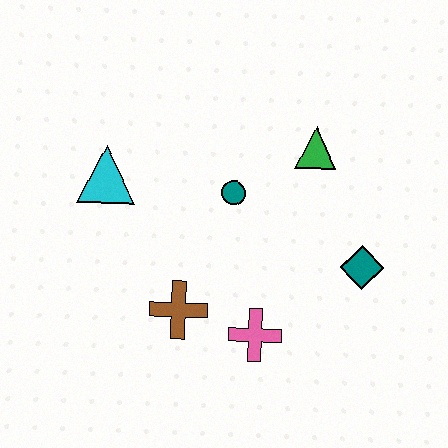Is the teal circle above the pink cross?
Yes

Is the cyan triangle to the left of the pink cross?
Yes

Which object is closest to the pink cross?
The brown cross is closest to the pink cross.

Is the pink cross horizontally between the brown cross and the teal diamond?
Yes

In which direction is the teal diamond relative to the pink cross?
The teal diamond is to the right of the pink cross.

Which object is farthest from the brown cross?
The green triangle is farthest from the brown cross.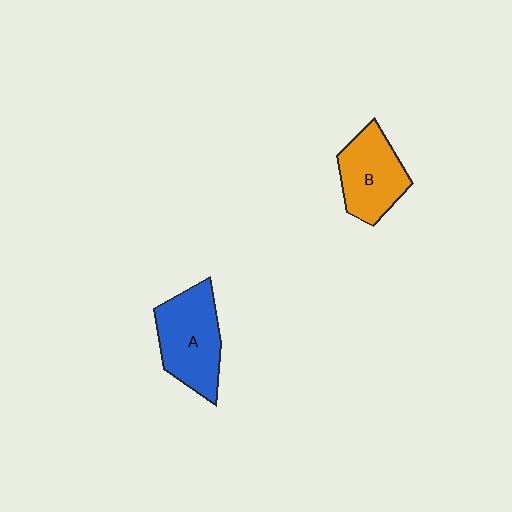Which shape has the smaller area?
Shape B (orange).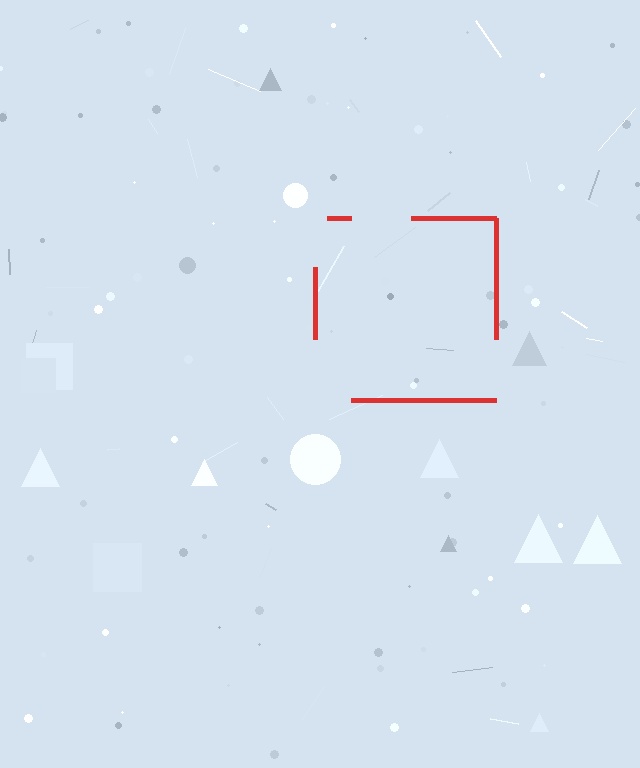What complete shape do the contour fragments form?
The contour fragments form a square.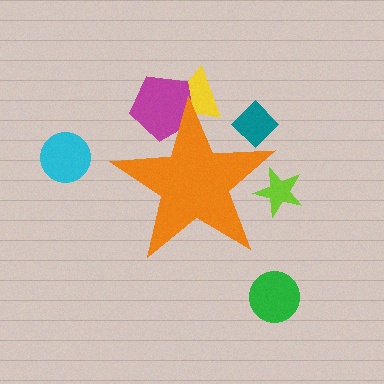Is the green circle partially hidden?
No, the green circle is fully visible.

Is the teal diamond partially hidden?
Yes, the teal diamond is partially hidden behind the orange star.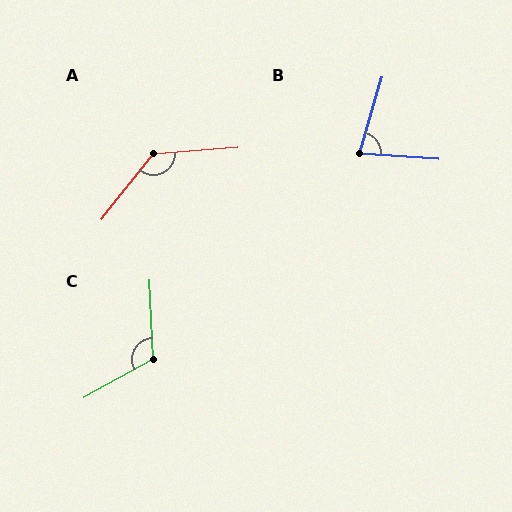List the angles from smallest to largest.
B (78°), C (116°), A (133°).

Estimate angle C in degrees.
Approximately 116 degrees.